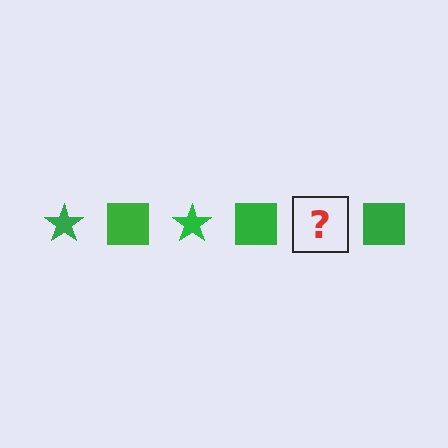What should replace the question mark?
The question mark should be replaced with a green star.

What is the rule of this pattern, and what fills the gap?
The rule is that the pattern cycles through star, square shapes in green. The gap should be filled with a green star.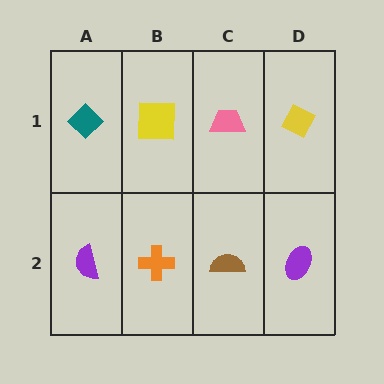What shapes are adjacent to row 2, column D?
A yellow diamond (row 1, column D), a brown semicircle (row 2, column C).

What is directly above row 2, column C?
A pink trapezoid.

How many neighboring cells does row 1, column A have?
2.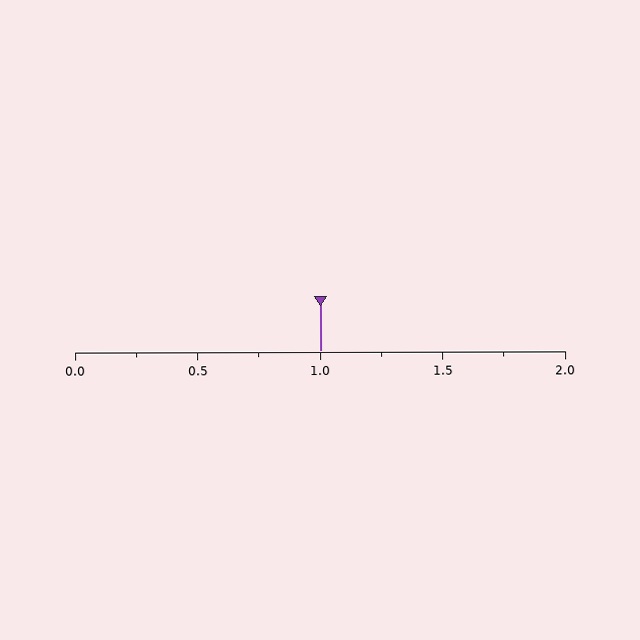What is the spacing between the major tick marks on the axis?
The major ticks are spaced 0.5 apart.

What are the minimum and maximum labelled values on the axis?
The axis runs from 0.0 to 2.0.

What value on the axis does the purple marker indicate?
The marker indicates approximately 1.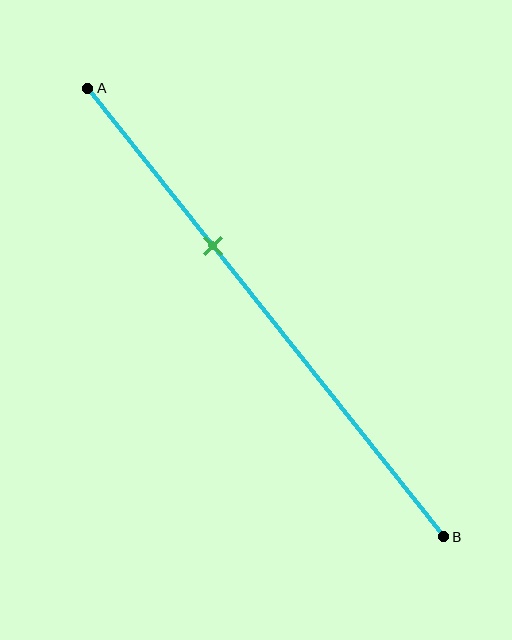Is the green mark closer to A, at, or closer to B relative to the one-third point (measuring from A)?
The green mark is approximately at the one-third point of segment AB.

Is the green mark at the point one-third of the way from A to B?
Yes, the mark is approximately at the one-third point.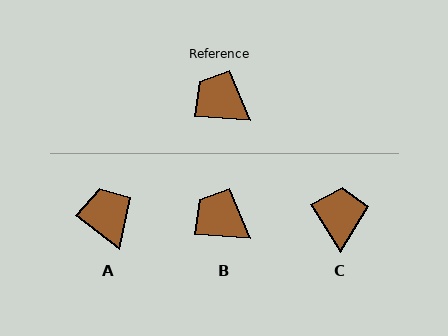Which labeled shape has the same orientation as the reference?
B.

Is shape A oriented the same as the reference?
No, it is off by about 34 degrees.